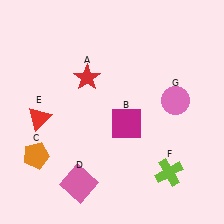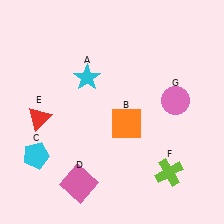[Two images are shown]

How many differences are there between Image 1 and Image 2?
There are 3 differences between the two images.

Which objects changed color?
A changed from red to cyan. B changed from magenta to orange. C changed from orange to cyan.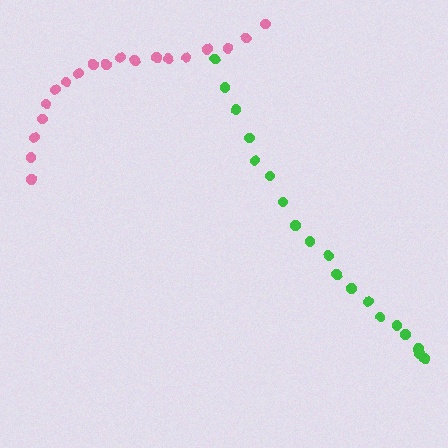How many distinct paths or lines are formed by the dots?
There are 2 distinct paths.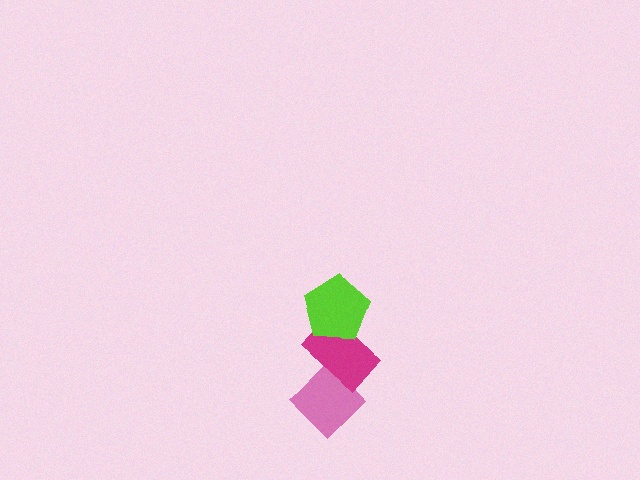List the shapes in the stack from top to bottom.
From top to bottom: the lime pentagon, the magenta rectangle, the pink diamond.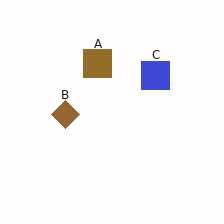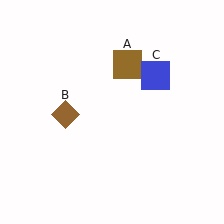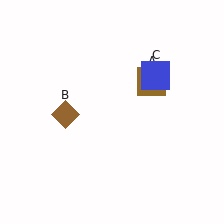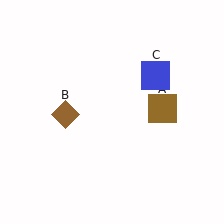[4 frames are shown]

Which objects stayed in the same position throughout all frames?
Brown diamond (object B) and blue square (object C) remained stationary.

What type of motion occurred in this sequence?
The brown square (object A) rotated clockwise around the center of the scene.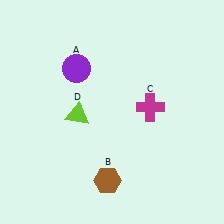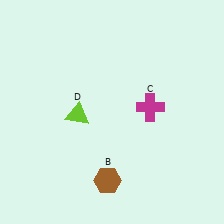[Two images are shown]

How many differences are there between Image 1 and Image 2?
There is 1 difference between the two images.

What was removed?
The purple circle (A) was removed in Image 2.